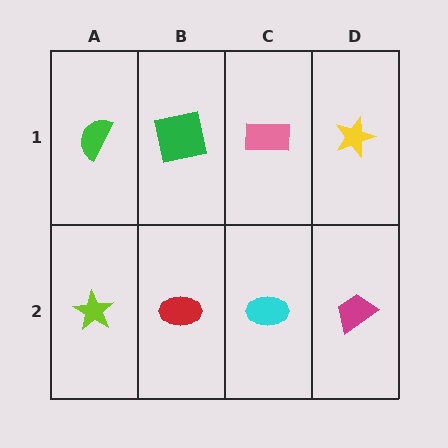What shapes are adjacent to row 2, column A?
A green semicircle (row 1, column A), a red ellipse (row 2, column B).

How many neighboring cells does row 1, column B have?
3.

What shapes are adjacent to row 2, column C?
A pink rectangle (row 1, column C), a red ellipse (row 2, column B), a magenta trapezoid (row 2, column D).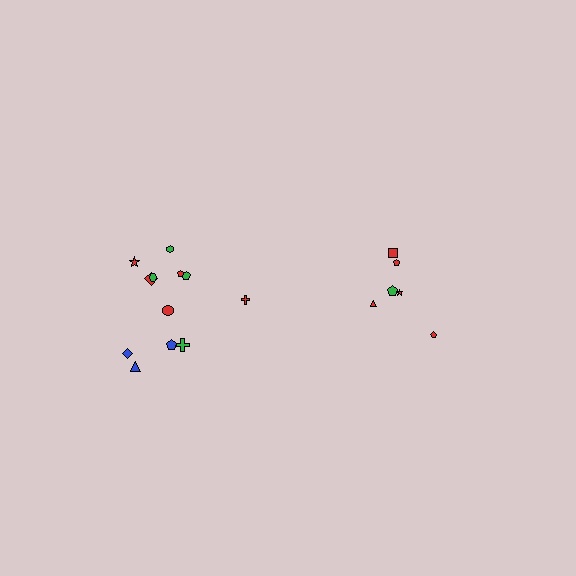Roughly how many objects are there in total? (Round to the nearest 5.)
Roughly 20 objects in total.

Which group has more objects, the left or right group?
The left group.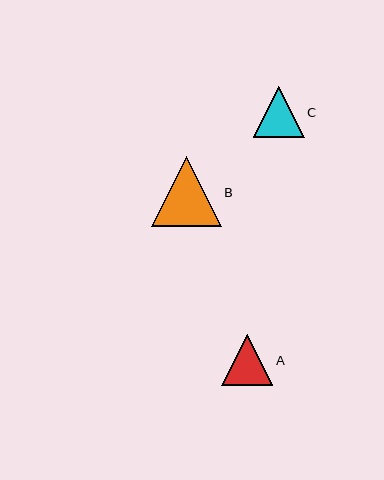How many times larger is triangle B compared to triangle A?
Triangle B is approximately 1.4 times the size of triangle A.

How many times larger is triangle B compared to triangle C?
Triangle B is approximately 1.4 times the size of triangle C.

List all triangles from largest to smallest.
From largest to smallest: B, A, C.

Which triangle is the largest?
Triangle B is the largest with a size of approximately 69 pixels.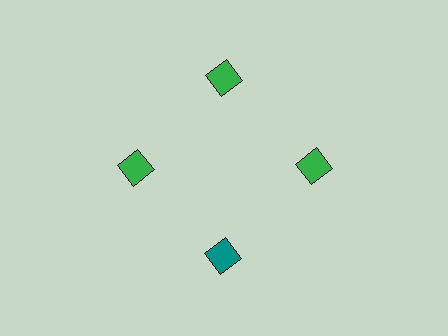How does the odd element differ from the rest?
It has a different color: teal instead of green.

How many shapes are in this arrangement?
There are 4 shapes arranged in a ring pattern.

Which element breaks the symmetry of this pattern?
The teal diamond at roughly the 6 o'clock position breaks the symmetry. All other shapes are green diamonds.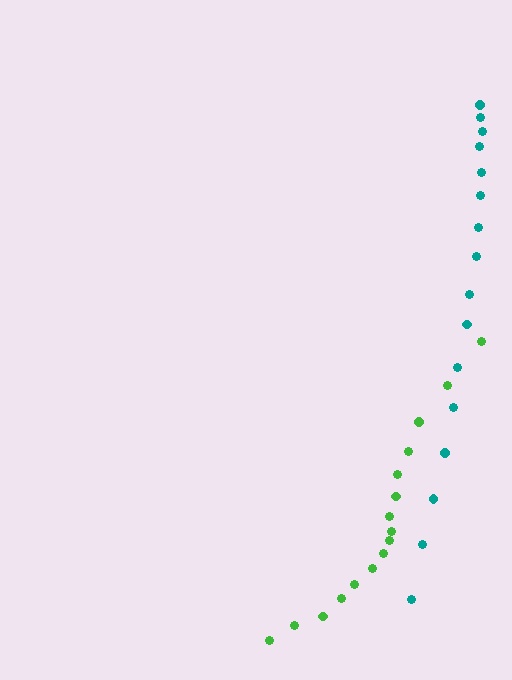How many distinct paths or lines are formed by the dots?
There are 2 distinct paths.